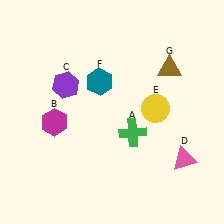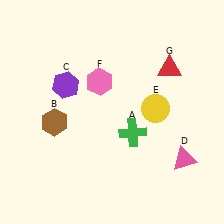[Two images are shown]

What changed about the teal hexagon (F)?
In Image 1, F is teal. In Image 2, it changed to pink.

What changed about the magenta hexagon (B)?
In Image 1, B is magenta. In Image 2, it changed to brown.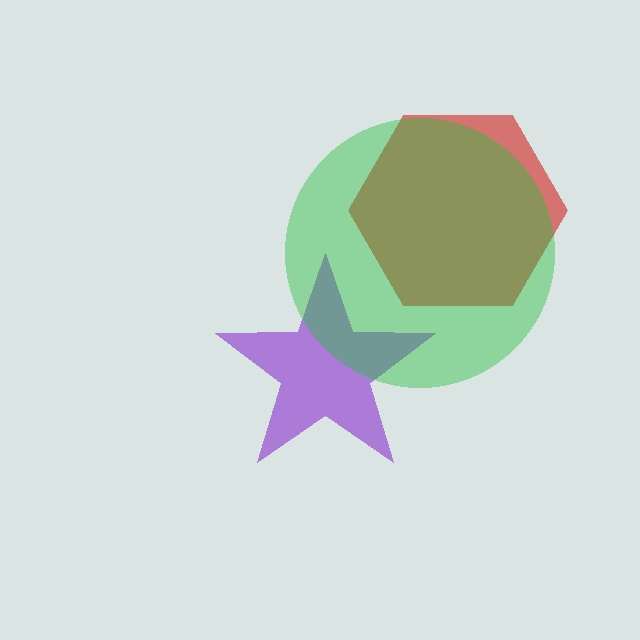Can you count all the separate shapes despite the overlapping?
Yes, there are 3 separate shapes.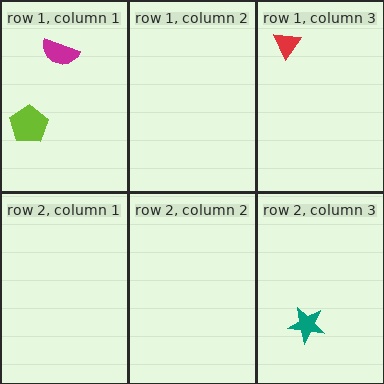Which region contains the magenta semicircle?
The row 1, column 1 region.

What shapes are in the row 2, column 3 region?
The teal star.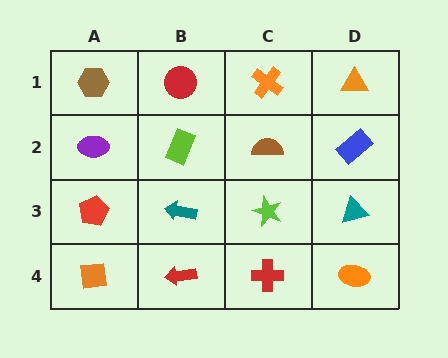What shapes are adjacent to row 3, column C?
A brown semicircle (row 2, column C), a red cross (row 4, column C), a teal arrow (row 3, column B), a teal triangle (row 3, column D).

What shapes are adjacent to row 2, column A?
A brown hexagon (row 1, column A), a red pentagon (row 3, column A), a lime rectangle (row 2, column B).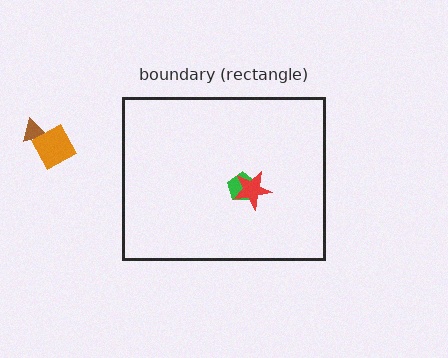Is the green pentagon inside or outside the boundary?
Inside.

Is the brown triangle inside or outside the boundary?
Outside.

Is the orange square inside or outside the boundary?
Outside.